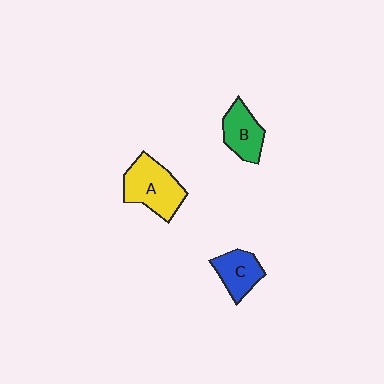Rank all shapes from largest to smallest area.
From largest to smallest: A (yellow), B (green), C (blue).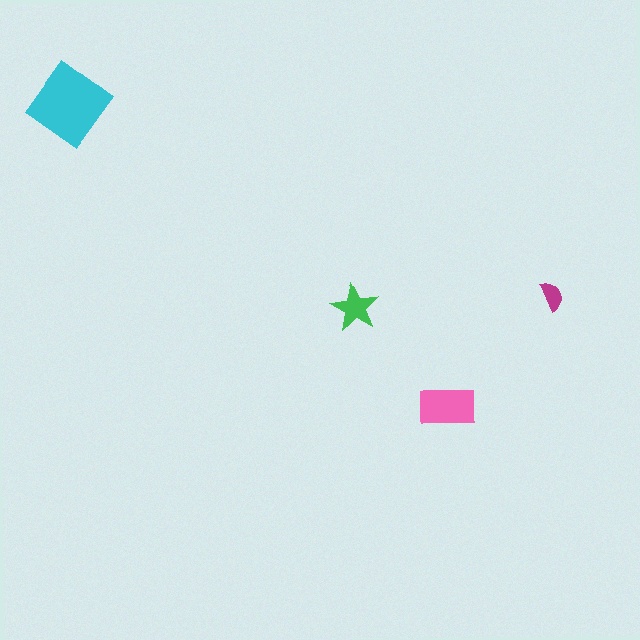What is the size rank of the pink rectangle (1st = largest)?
2nd.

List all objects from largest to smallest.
The cyan diamond, the pink rectangle, the green star, the magenta semicircle.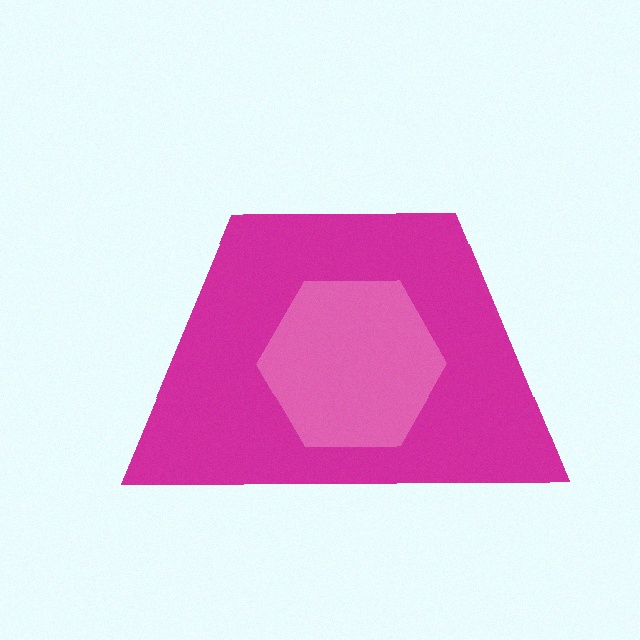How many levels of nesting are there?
2.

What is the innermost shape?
The pink hexagon.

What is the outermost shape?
The magenta trapezoid.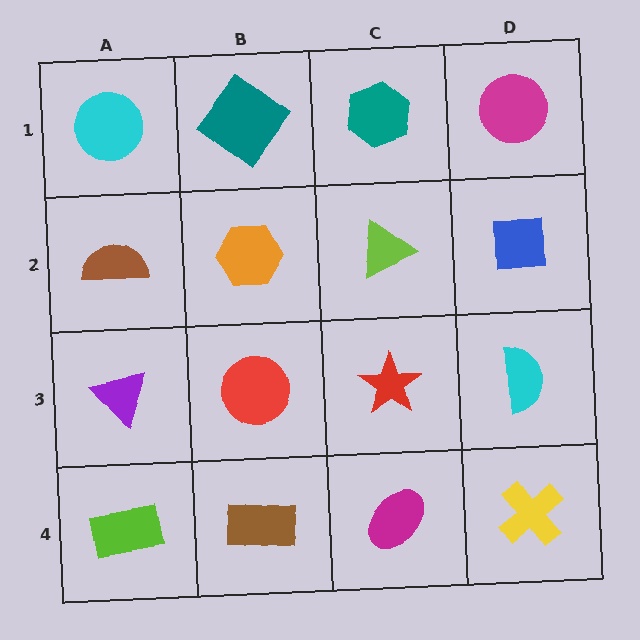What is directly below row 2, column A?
A purple triangle.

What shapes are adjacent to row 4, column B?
A red circle (row 3, column B), a lime rectangle (row 4, column A), a magenta ellipse (row 4, column C).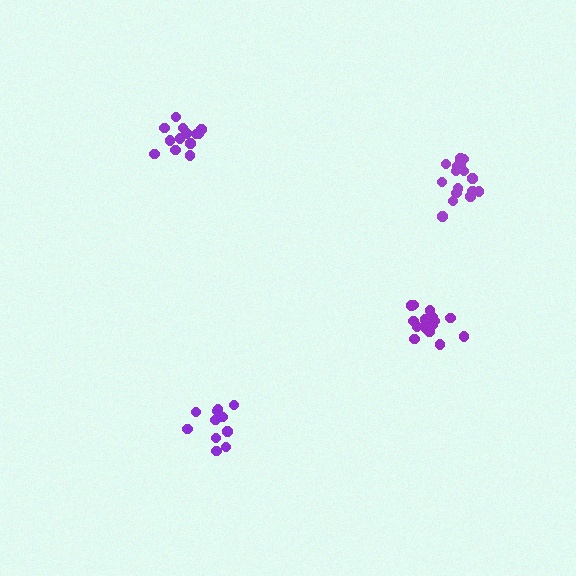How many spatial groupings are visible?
There are 4 spatial groupings.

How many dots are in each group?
Group 1: 16 dots, Group 2: 16 dots, Group 3: 11 dots, Group 4: 13 dots (56 total).